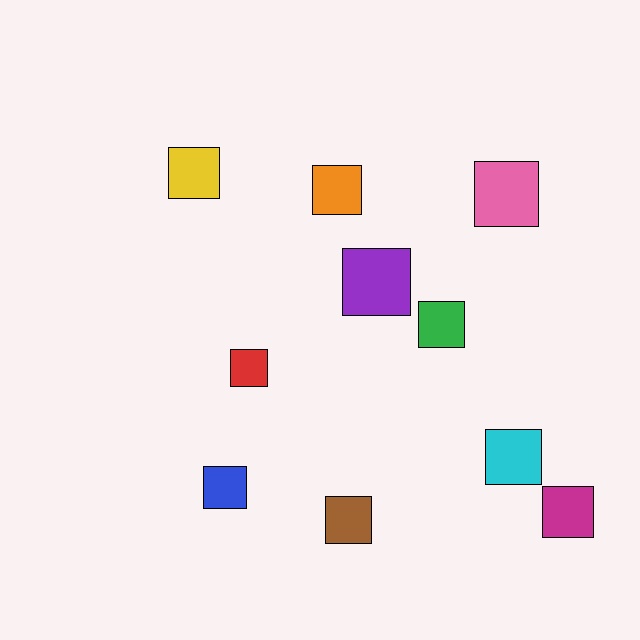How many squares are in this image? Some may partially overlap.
There are 10 squares.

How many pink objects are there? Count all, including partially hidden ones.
There is 1 pink object.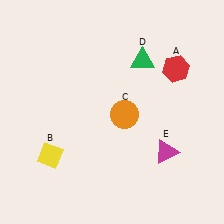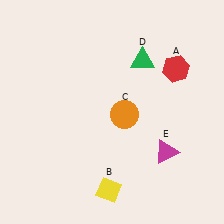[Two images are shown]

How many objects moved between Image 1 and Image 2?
1 object moved between the two images.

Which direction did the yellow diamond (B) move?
The yellow diamond (B) moved right.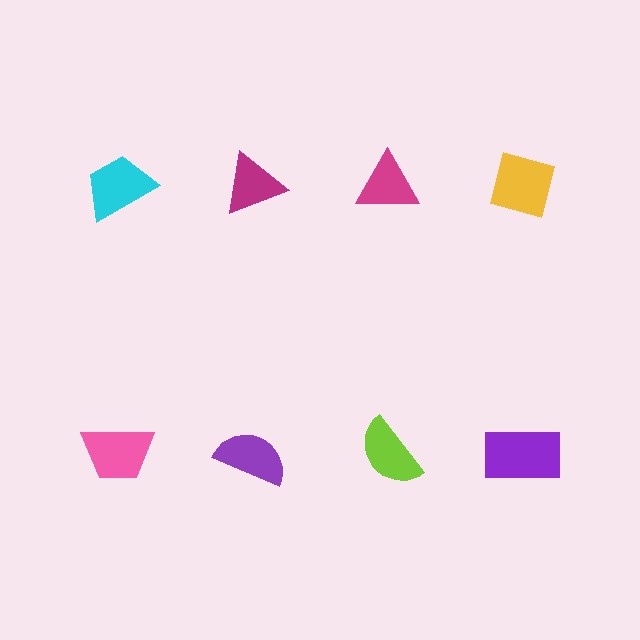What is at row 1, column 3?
A magenta triangle.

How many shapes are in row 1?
4 shapes.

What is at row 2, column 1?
A pink trapezoid.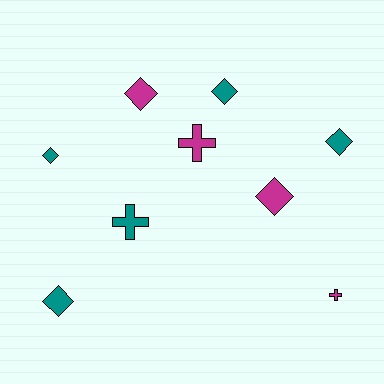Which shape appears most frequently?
Diamond, with 6 objects.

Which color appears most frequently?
Teal, with 5 objects.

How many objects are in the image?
There are 9 objects.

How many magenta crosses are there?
There are 2 magenta crosses.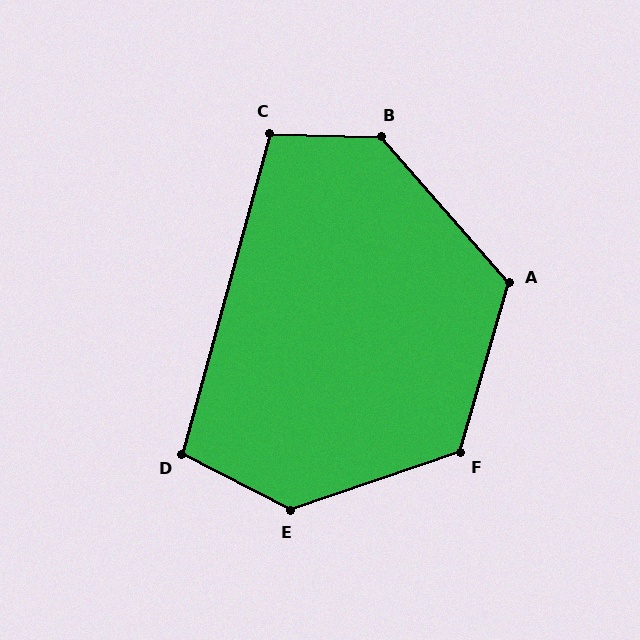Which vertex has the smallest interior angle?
D, at approximately 102 degrees.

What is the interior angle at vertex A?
Approximately 123 degrees (obtuse).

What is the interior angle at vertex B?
Approximately 133 degrees (obtuse).